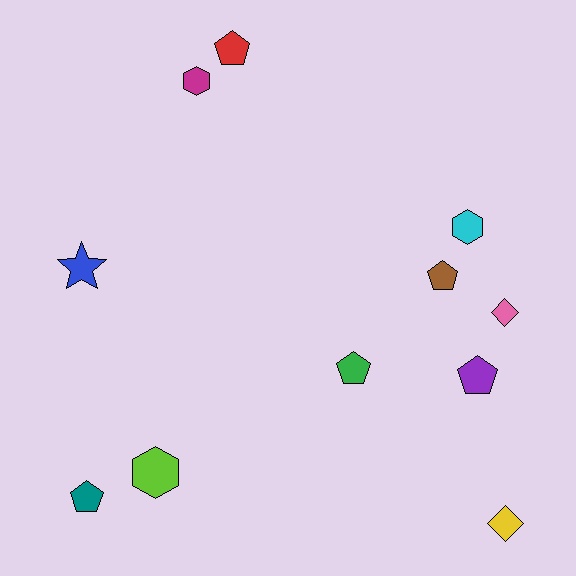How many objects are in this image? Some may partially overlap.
There are 11 objects.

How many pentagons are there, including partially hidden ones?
There are 5 pentagons.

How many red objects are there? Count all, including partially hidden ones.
There is 1 red object.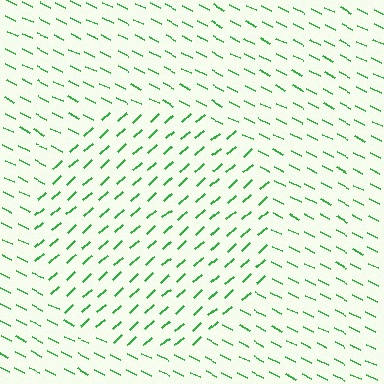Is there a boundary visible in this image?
Yes, there is a texture boundary formed by a change in line orientation.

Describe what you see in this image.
The image is filled with small green line segments. A circle region in the image has lines oriented differently from the surrounding lines, creating a visible texture boundary.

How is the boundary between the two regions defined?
The boundary is defined purely by a change in line orientation (approximately 68 degrees difference). All lines are the same color and thickness.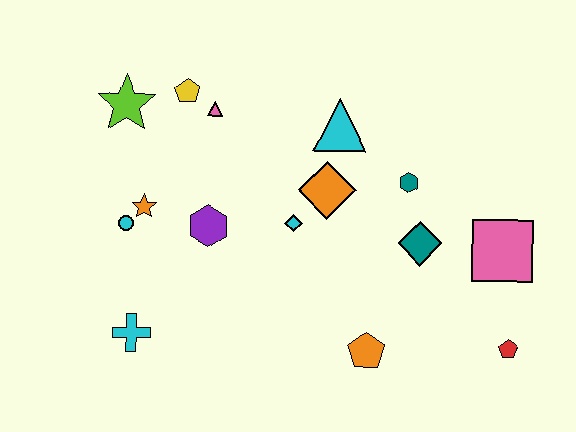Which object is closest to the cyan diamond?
The orange diamond is closest to the cyan diamond.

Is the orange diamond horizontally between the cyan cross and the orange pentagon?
Yes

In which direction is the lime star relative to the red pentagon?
The lime star is to the left of the red pentagon.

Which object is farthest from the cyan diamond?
The red pentagon is farthest from the cyan diamond.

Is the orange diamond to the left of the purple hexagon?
No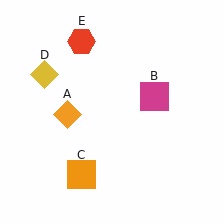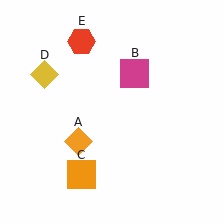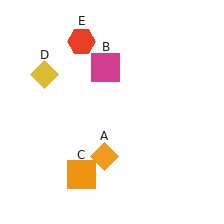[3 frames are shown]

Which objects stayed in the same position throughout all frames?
Orange square (object C) and yellow diamond (object D) and red hexagon (object E) remained stationary.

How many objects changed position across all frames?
2 objects changed position: orange diamond (object A), magenta square (object B).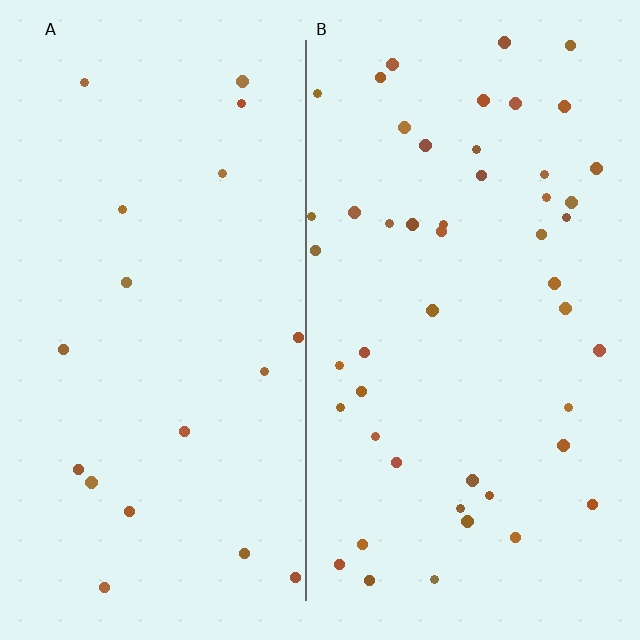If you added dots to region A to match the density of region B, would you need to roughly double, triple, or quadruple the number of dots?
Approximately triple.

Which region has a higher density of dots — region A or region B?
B (the right).